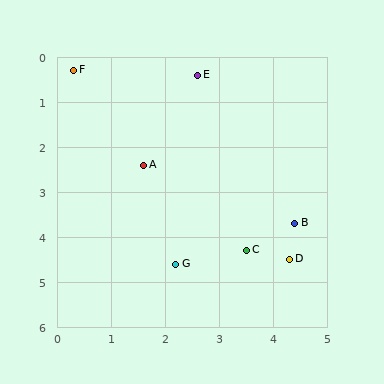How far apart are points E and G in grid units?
Points E and G are about 4.2 grid units apart.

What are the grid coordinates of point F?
Point F is at approximately (0.3, 0.3).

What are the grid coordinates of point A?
Point A is at approximately (1.6, 2.4).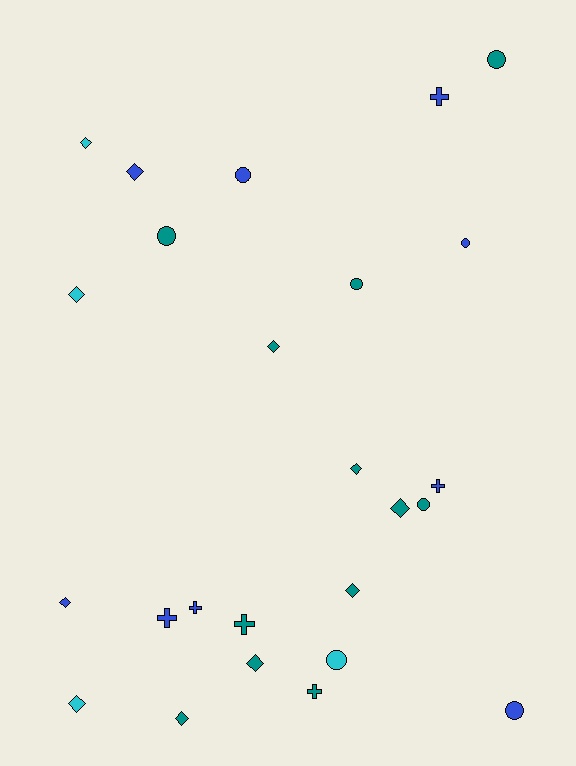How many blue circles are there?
There are 3 blue circles.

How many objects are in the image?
There are 25 objects.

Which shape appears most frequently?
Diamond, with 11 objects.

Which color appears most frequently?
Teal, with 12 objects.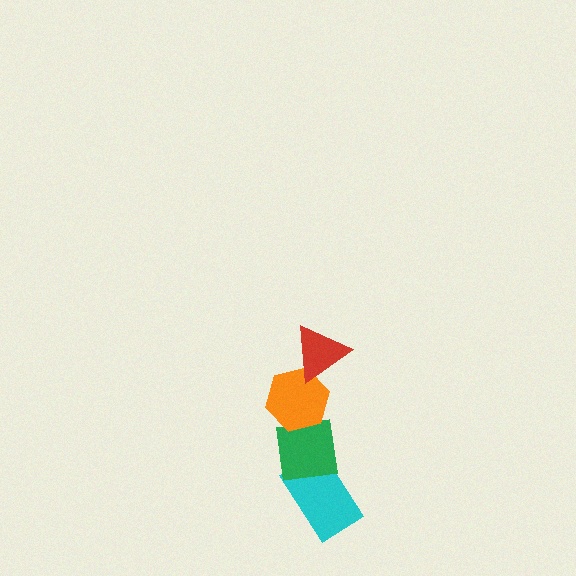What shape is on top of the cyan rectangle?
The green square is on top of the cyan rectangle.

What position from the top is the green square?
The green square is 3rd from the top.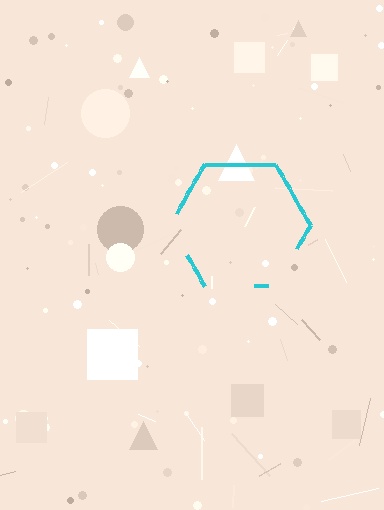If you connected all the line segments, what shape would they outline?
They would outline a hexagon.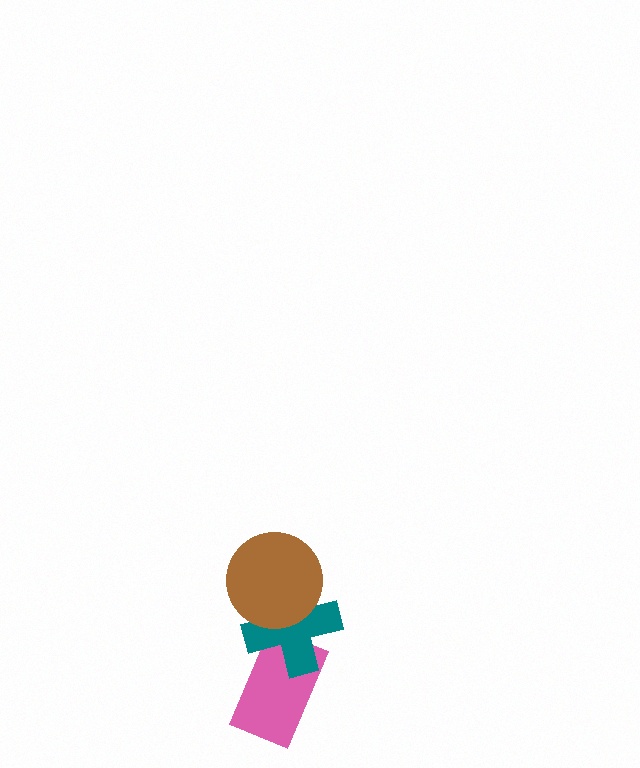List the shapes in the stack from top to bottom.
From top to bottom: the brown circle, the teal cross, the pink rectangle.